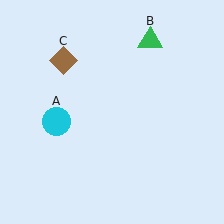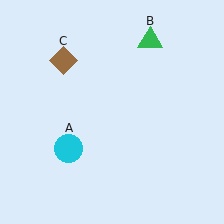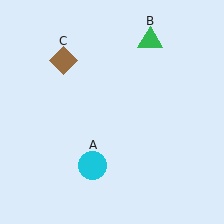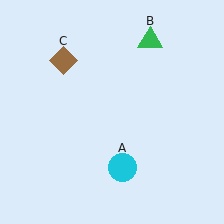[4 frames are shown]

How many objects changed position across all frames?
1 object changed position: cyan circle (object A).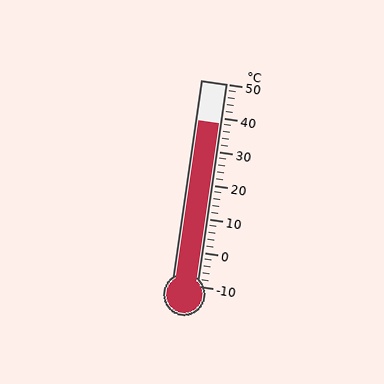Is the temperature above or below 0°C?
The temperature is above 0°C.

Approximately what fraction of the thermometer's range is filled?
The thermometer is filled to approximately 80% of its range.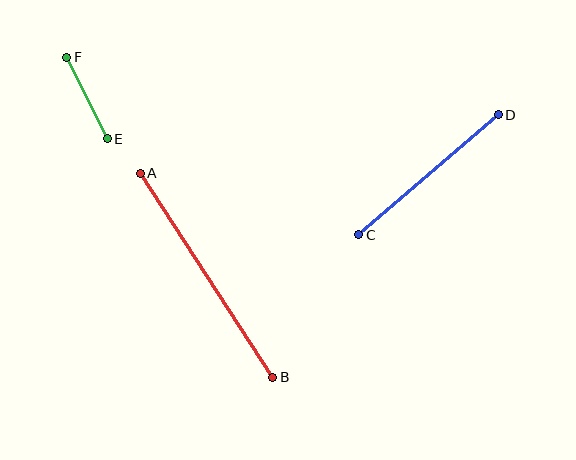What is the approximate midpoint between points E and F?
The midpoint is at approximately (87, 98) pixels.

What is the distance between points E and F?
The distance is approximately 91 pixels.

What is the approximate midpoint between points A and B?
The midpoint is at approximately (207, 275) pixels.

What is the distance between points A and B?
The distance is approximately 243 pixels.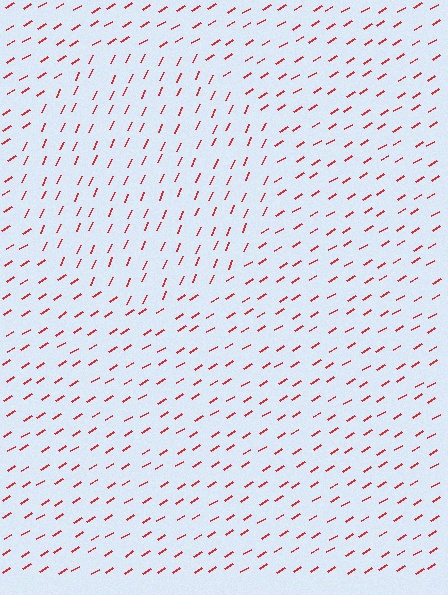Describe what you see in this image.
The image is filled with small red line segments. A circle region in the image has lines oriented differently from the surrounding lines, creating a visible texture boundary.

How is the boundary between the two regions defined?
The boundary is defined purely by a change in line orientation (approximately 33 degrees difference). All lines are the same color and thickness.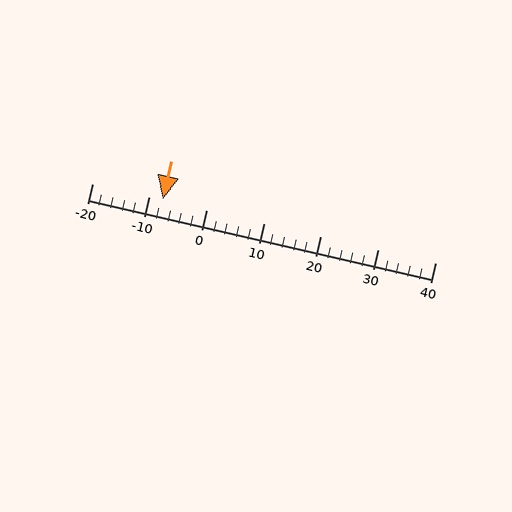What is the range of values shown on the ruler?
The ruler shows values from -20 to 40.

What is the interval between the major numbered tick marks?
The major tick marks are spaced 10 units apart.